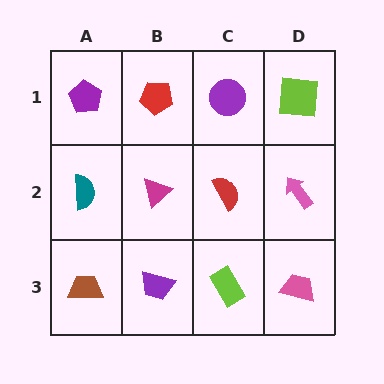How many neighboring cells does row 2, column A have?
3.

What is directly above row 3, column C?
A red semicircle.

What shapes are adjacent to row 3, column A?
A teal semicircle (row 2, column A), a purple trapezoid (row 3, column B).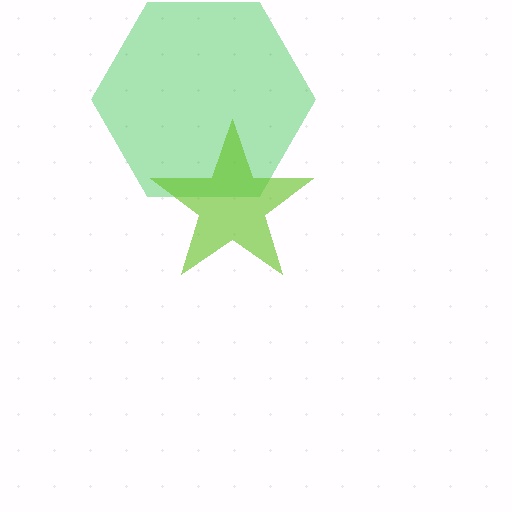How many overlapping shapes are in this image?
There are 2 overlapping shapes in the image.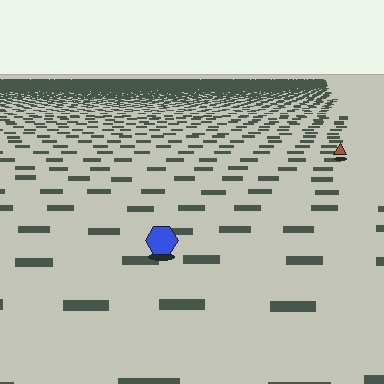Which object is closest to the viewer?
The blue hexagon is closest. The texture marks near it are larger and more spread out.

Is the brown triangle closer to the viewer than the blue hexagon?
No. The blue hexagon is closer — you can tell from the texture gradient: the ground texture is coarser near it.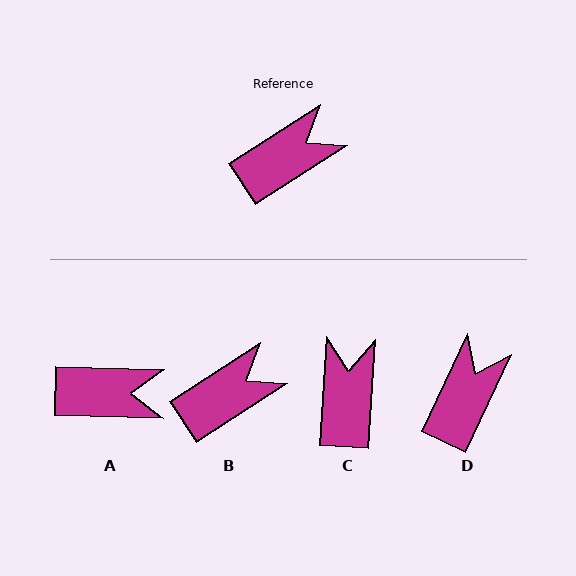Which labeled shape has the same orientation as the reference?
B.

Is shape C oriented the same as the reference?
No, it is off by about 54 degrees.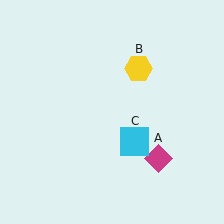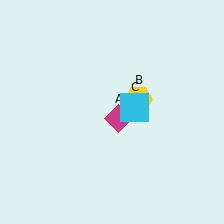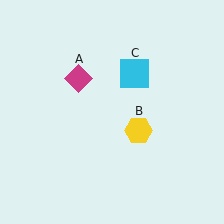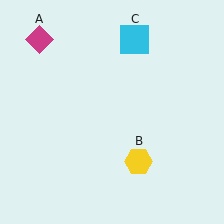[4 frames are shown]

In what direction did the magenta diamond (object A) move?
The magenta diamond (object A) moved up and to the left.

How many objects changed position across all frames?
3 objects changed position: magenta diamond (object A), yellow hexagon (object B), cyan square (object C).